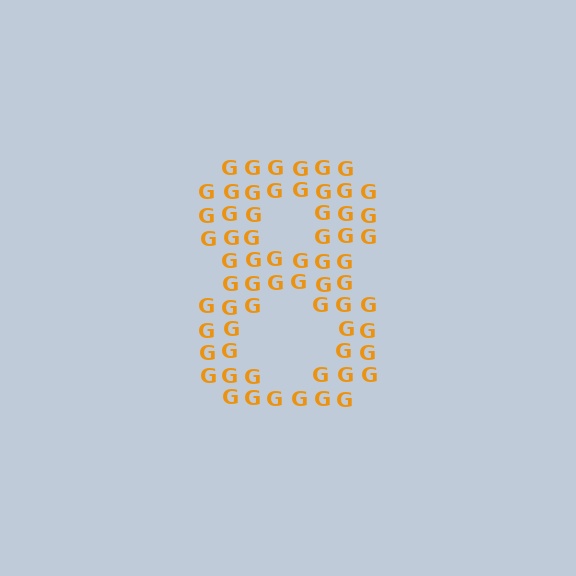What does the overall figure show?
The overall figure shows the digit 8.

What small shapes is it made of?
It is made of small letter G's.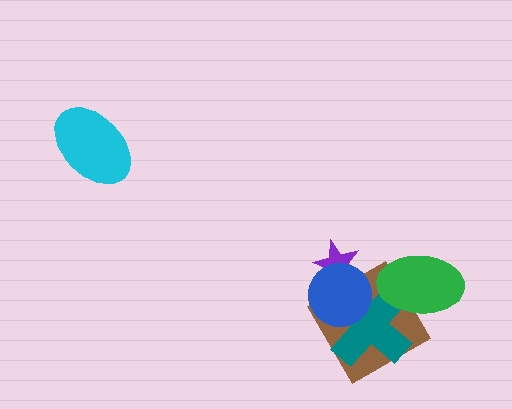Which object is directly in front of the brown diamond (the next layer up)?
The teal cross is directly in front of the brown diamond.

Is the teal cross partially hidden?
Yes, it is partially covered by another shape.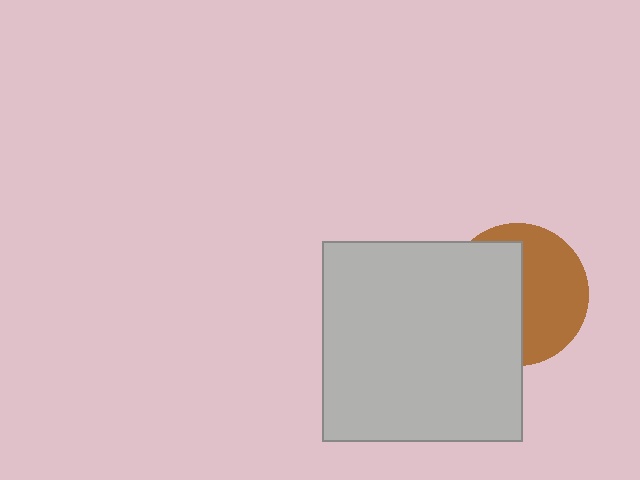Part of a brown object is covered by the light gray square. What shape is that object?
It is a circle.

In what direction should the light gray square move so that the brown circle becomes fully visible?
The light gray square should move left. That is the shortest direction to clear the overlap and leave the brown circle fully visible.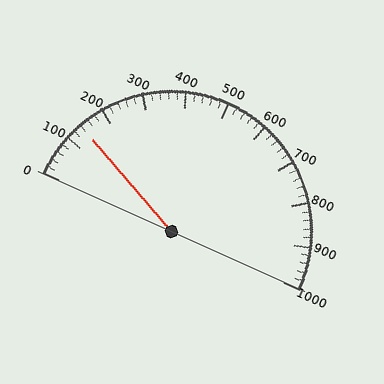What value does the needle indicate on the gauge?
The needle indicates approximately 140.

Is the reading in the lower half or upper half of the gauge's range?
The reading is in the lower half of the range (0 to 1000).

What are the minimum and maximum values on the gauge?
The gauge ranges from 0 to 1000.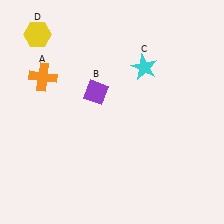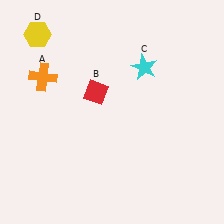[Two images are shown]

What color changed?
The diamond (B) changed from purple in Image 1 to red in Image 2.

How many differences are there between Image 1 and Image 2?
There is 1 difference between the two images.